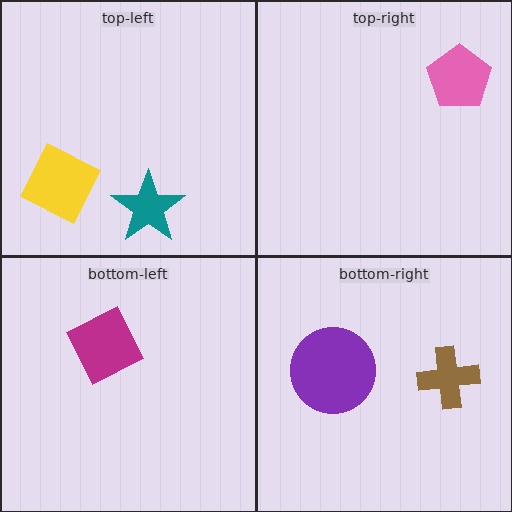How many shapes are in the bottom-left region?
1.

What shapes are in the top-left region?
The yellow square, the teal star.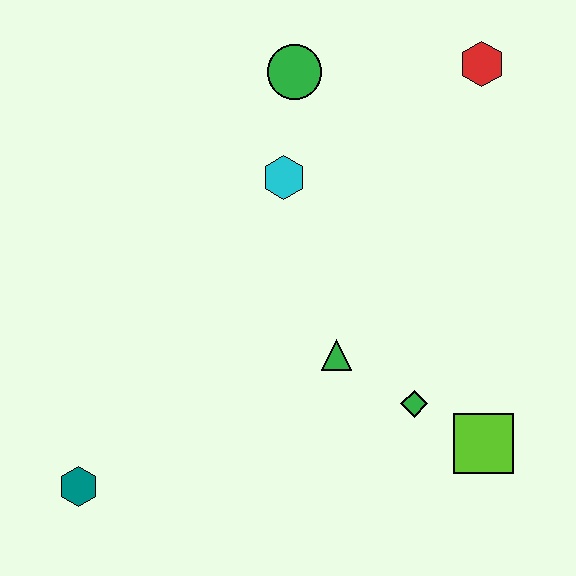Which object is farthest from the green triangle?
The red hexagon is farthest from the green triangle.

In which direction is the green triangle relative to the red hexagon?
The green triangle is below the red hexagon.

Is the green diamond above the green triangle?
No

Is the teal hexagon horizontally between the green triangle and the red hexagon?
No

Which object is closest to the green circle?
The cyan hexagon is closest to the green circle.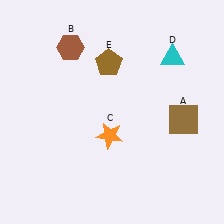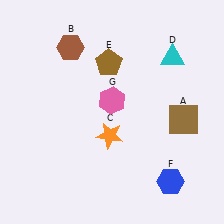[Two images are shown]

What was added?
A blue hexagon (F), a pink hexagon (G) were added in Image 2.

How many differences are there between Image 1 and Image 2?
There are 2 differences between the two images.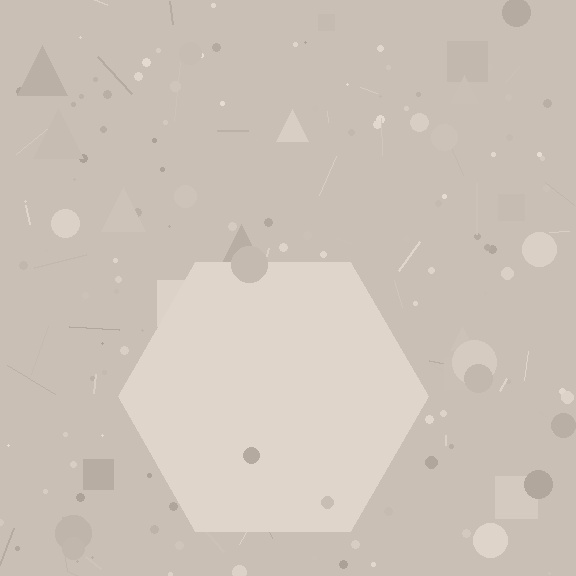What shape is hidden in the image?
A hexagon is hidden in the image.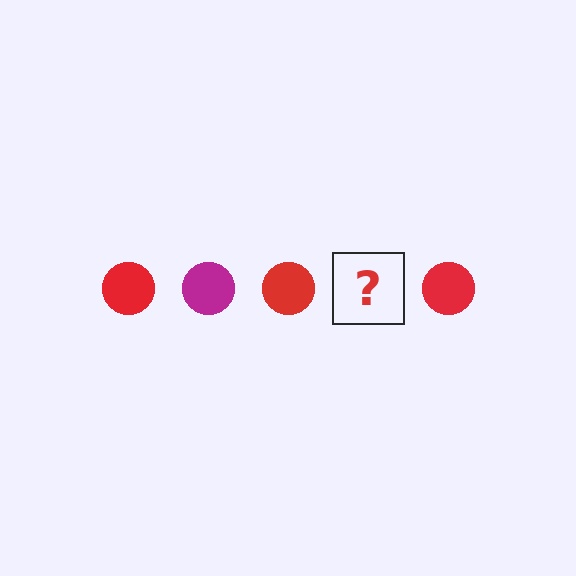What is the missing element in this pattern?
The missing element is a magenta circle.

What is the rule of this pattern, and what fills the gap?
The rule is that the pattern cycles through red, magenta circles. The gap should be filled with a magenta circle.